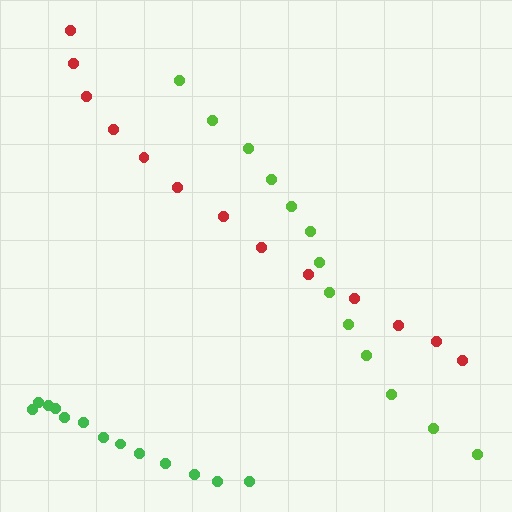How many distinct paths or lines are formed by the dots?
There are 3 distinct paths.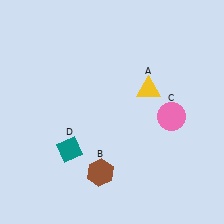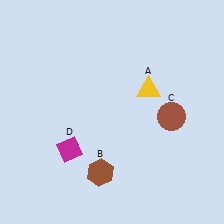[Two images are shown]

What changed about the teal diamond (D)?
In Image 1, D is teal. In Image 2, it changed to magenta.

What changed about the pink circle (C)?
In Image 1, C is pink. In Image 2, it changed to brown.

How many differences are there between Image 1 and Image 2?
There are 2 differences between the two images.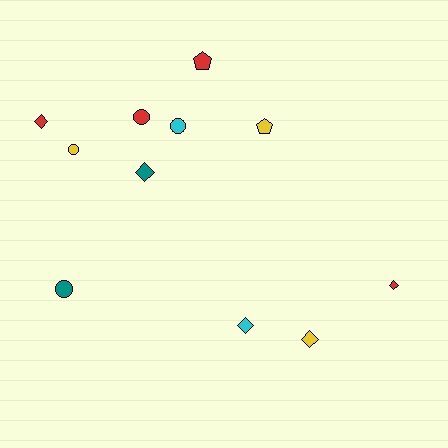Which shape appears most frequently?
Diamond, with 5 objects.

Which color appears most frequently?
Red, with 4 objects.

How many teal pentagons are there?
There are no teal pentagons.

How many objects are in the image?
There are 11 objects.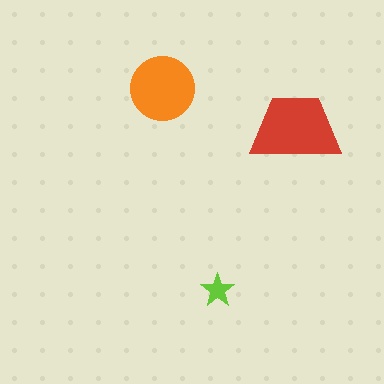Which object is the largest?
The red trapezoid.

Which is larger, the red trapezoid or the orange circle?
The red trapezoid.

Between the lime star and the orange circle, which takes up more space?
The orange circle.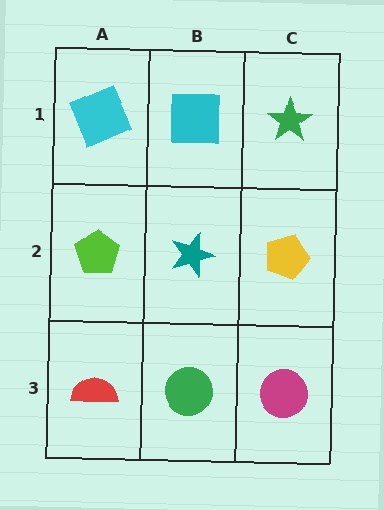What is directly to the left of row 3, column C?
A green circle.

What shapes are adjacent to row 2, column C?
A green star (row 1, column C), a magenta circle (row 3, column C), a teal star (row 2, column B).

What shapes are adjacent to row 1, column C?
A yellow pentagon (row 2, column C), a cyan square (row 1, column B).